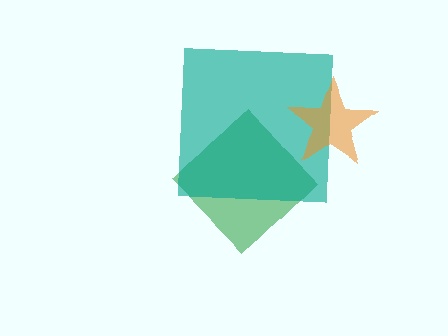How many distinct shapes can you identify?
There are 3 distinct shapes: a green diamond, a teal square, an orange star.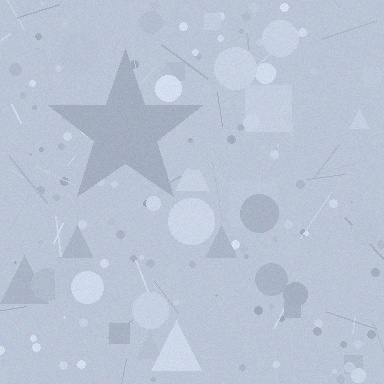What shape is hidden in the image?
A star is hidden in the image.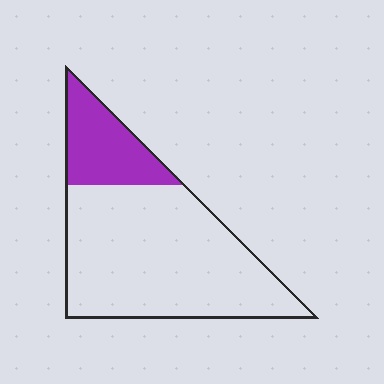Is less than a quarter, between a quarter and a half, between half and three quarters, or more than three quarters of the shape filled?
Less than a quarter.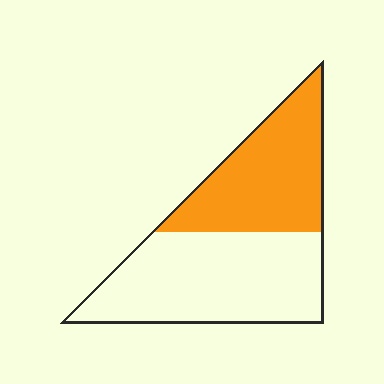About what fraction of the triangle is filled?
About two fifths (2/5).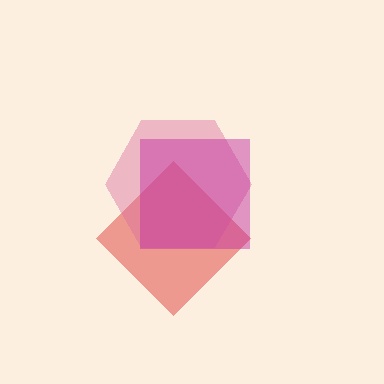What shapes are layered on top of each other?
The layered shapes are: a red diamond, a pink hexagon, a magenta square.